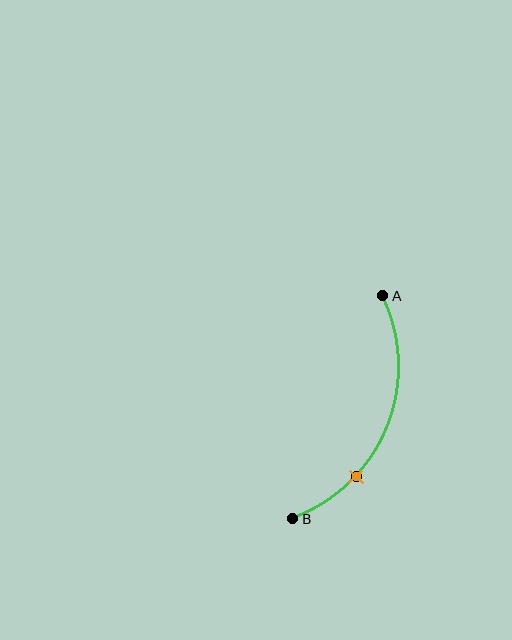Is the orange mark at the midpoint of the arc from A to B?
No. The orange mark lies on the arc but is closer to endpoint B. The arc midpoint would be at the point on the curve equidistant along the arc from both A and B.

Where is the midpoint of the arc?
The arc midpoint is the point on the curve farthest from the straight line joining A and B. It sits to the right of that line.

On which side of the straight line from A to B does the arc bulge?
The arc bulges to the right of the straight line connecting A and B.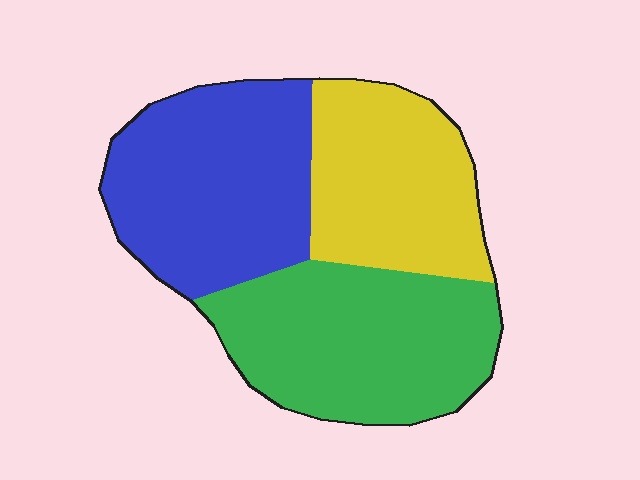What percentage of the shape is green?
Green takes up about three eighths (3/8) of the shape.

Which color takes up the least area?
Yellow, at roughly 30%.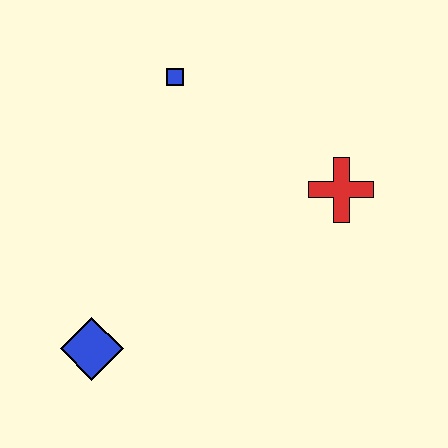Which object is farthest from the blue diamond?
The red cross is farthest from the blue diamond.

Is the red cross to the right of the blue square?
Yes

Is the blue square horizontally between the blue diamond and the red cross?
Yes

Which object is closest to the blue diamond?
The blue square is closest to the blue diamond.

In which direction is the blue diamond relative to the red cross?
The blue diamond is to the left of the red cross.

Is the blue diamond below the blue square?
Yes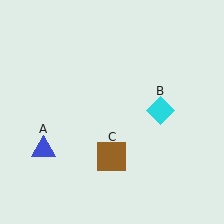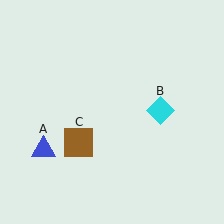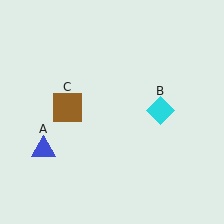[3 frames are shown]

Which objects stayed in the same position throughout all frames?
Blue triangle (object A) and cyan diamond (object B) remained stationary.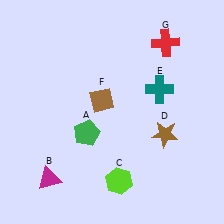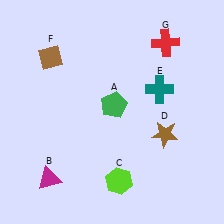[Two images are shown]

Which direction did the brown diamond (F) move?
The brown diamond (F) moved left.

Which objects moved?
The objects that moved are: the green pentagon (A), the brown diamond (F).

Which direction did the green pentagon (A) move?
The green pentagon (A) moved up.